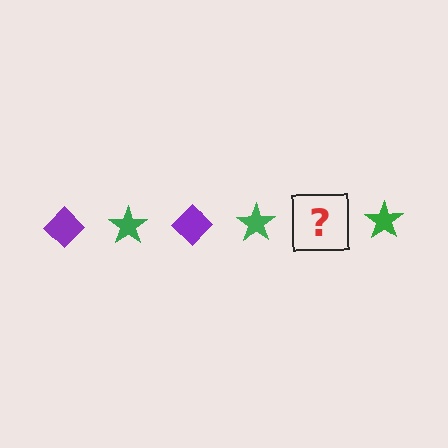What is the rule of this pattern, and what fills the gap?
The rule is that the pattern alternates between purple diamond and green star. The gap should be filled with a purple diamond.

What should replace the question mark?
The question mark should be replaced with a purple diamond.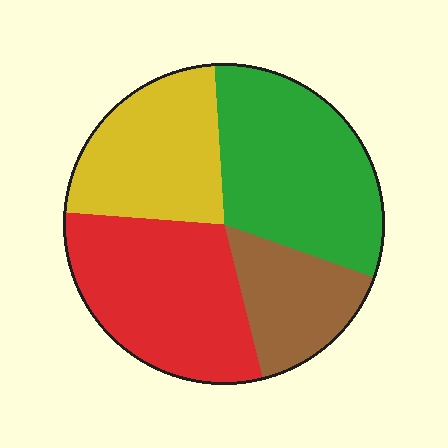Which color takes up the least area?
Brown, at roughly 15%.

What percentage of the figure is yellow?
Yellow covers roughly 25% of the figure.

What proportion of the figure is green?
Green covers 31% of the figure.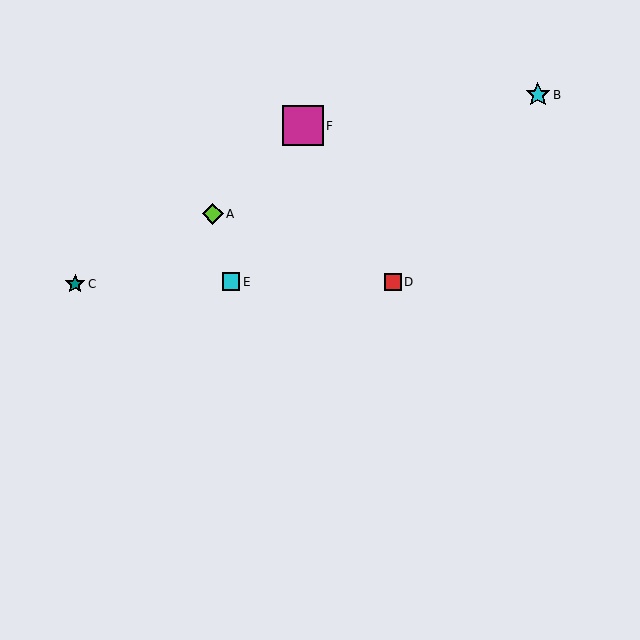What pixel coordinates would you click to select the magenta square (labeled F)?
Click at (303, 126) to select the magenta square F.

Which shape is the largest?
The magenta square (labeled F) is the largest.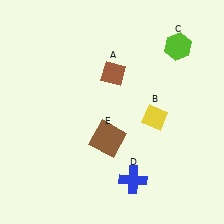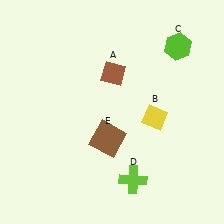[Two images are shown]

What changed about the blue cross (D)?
In Image 1, D is blue. In Image 2, it changed to lime.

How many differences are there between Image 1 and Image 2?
There is 1 difference between the two images.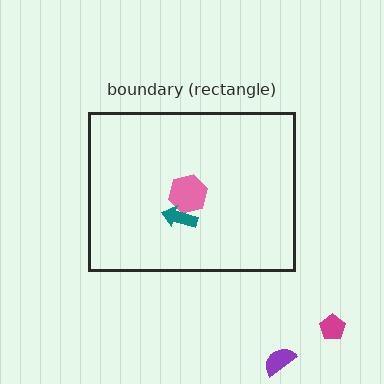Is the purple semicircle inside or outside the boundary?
Outside.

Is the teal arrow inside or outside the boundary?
Inside.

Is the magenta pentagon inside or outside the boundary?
Outside.